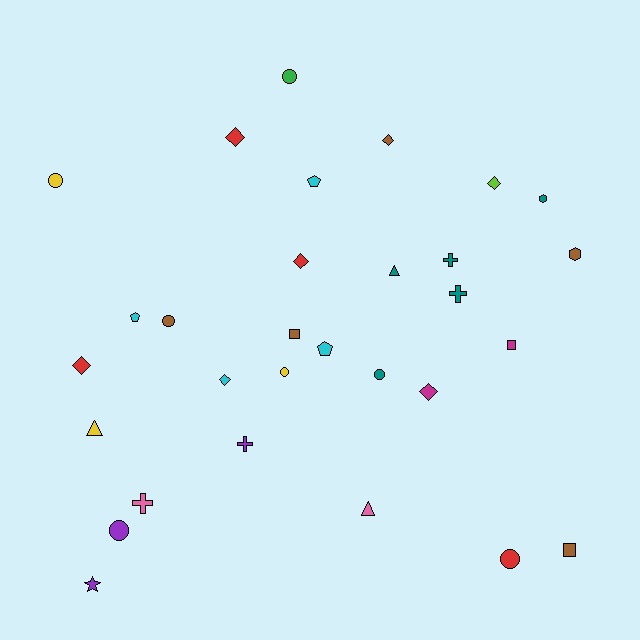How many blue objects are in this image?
There are no blue objects.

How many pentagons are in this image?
There are 3 pentagons.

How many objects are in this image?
There are 30 objects.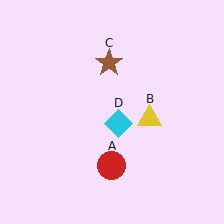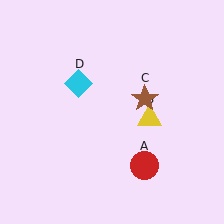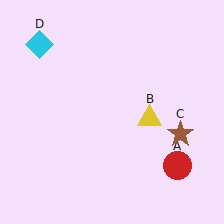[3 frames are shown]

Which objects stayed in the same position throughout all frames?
Yellow triangle (object B) remained stationary.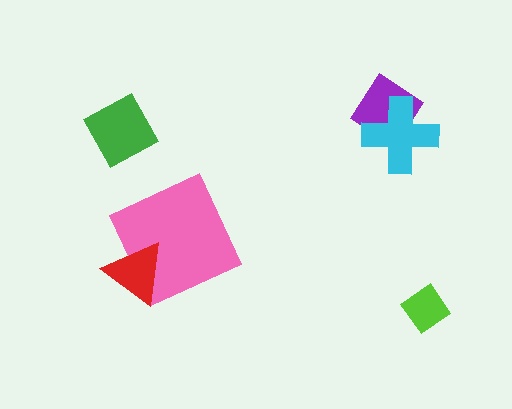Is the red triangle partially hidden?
No, no other shape covers it.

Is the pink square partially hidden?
Yes, it is partially covered by another shape.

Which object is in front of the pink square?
The red triangle is in front of the pink square.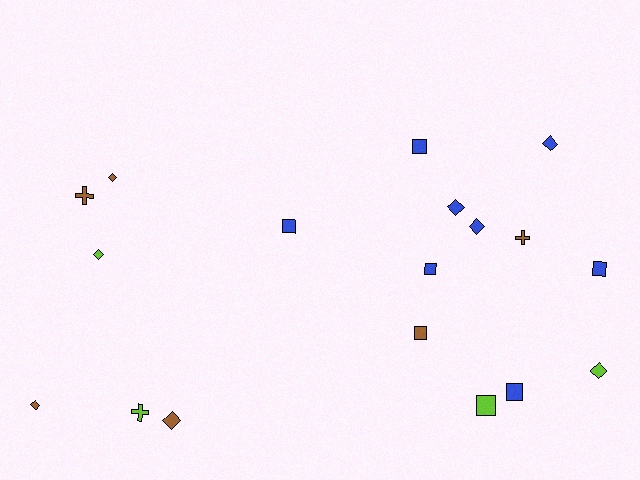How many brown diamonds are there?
There are 3 brown diamonds.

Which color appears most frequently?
Blue, with 8 objects.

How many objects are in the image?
There are 18 objects.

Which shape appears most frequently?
Diamond, with 8 objects.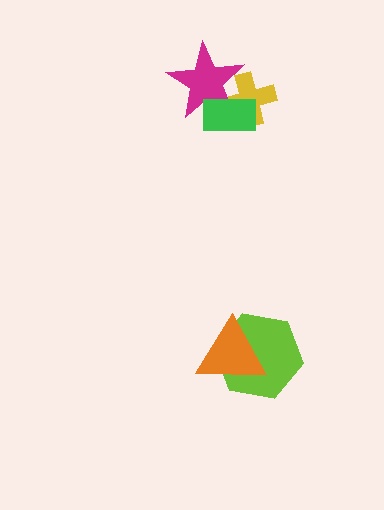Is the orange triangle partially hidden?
No, no other shape covers it.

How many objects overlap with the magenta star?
2 objects overlap with the magenta star.